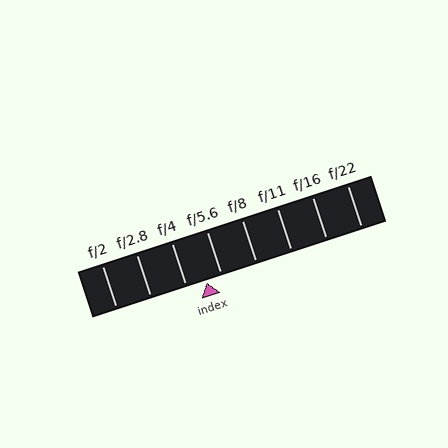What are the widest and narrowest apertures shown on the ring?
The widest aperture shown is f/2 and the narrowest is f/22.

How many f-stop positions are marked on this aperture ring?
There are 8 f-stop positions marked.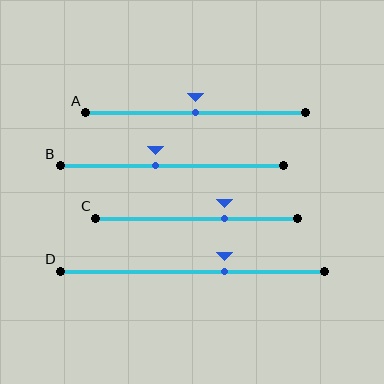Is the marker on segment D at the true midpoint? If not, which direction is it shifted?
No, the marker on segment D is shifted to the right by about 12% of the segment length.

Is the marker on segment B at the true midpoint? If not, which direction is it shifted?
No, the marker on segment B is shifted to the left by about 7% of the segment length.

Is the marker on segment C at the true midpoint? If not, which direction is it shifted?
No, the marker on segment C is shifted to the right by about 14% of the segment length.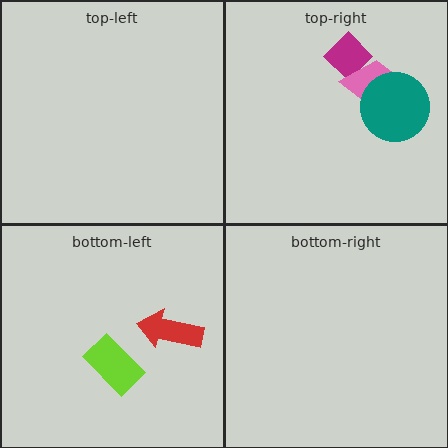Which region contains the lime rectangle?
The bottom-left region.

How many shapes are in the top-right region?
3.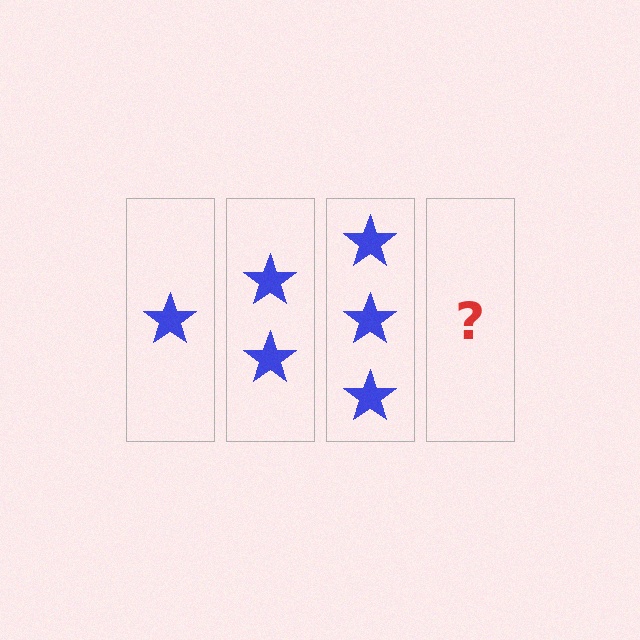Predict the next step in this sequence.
The next step is 4 stars.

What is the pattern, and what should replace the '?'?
The pattern is that each step adds one more star. The '?' should be 4 stars.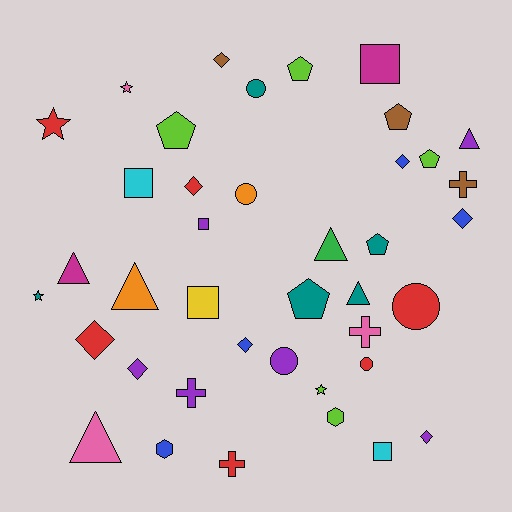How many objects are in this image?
There are 40 objects.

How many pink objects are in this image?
There are 3 pink objects.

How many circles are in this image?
There are 5 circles.